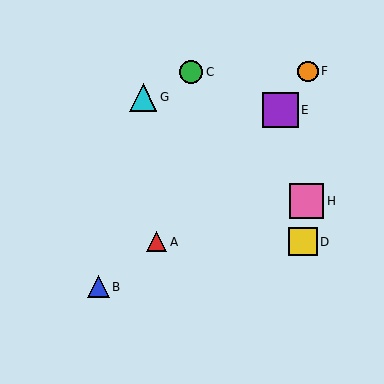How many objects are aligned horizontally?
2 objects (A, D) are aligned horizontally.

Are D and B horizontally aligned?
No, D is at y≈242 and B is at y≈287.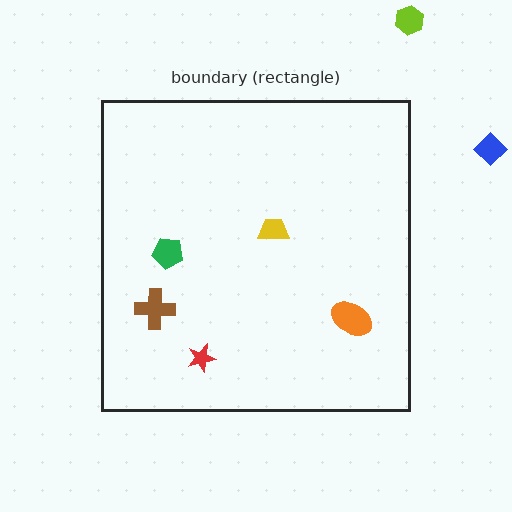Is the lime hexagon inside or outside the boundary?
Outside.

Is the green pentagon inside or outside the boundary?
Inside.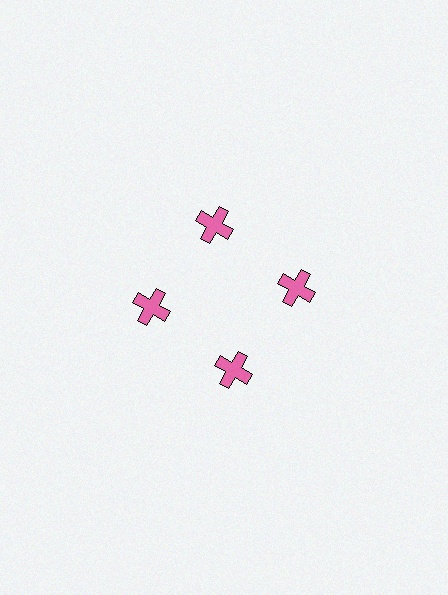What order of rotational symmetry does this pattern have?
This pattern has 4-fold rotational symmetry.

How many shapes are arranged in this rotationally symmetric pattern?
There are 4 shapes, arranged in 4 groups of 1.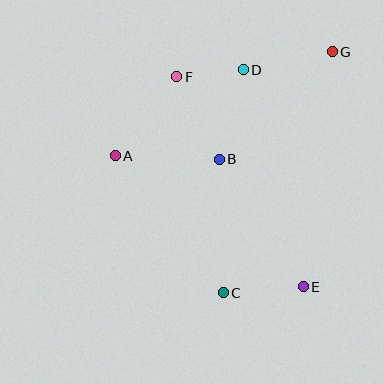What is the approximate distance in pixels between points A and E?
The distance between A and E is approximately 229 pixels.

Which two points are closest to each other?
Points D and F are closest to each other.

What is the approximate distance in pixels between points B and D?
The distance between B and D is approximately 93 pixels.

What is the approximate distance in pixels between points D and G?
The distance between D and G is approximately 91 pixels.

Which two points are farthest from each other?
Points C and G are farthest from each other.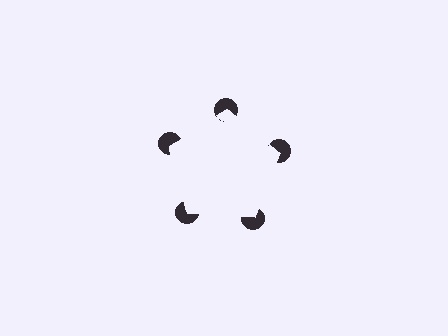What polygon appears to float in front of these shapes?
An illusory pentagon — its edges are inferred from the aligned wedge cuts in the pac-man discs, not physically drawn.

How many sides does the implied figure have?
5 sides.